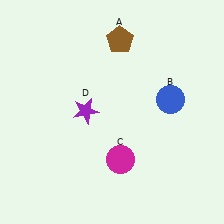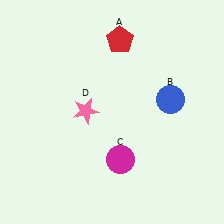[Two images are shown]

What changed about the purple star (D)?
In Image 1, D is purple. In Image 2, it changed to pink.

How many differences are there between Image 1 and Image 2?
There are 2 differences between the two images.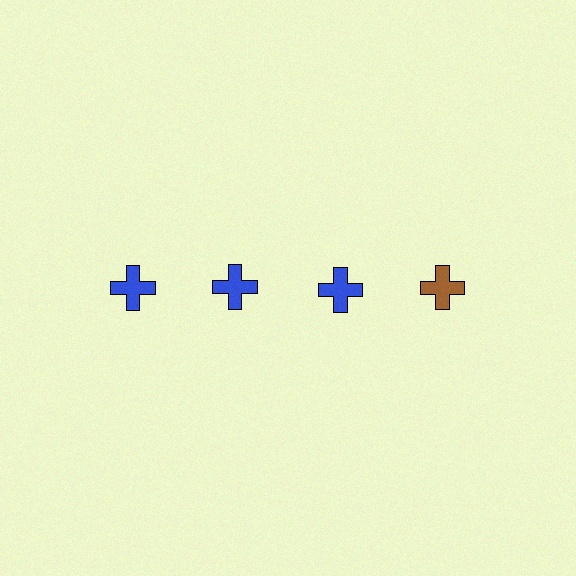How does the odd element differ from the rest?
It has a different color: brown instead of blue.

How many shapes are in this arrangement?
There are 4 shapes arranged in a grid pattern.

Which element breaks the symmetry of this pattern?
The brown cross in the top row, second from right column breaks the symmetry. All other shapes are blue crosses.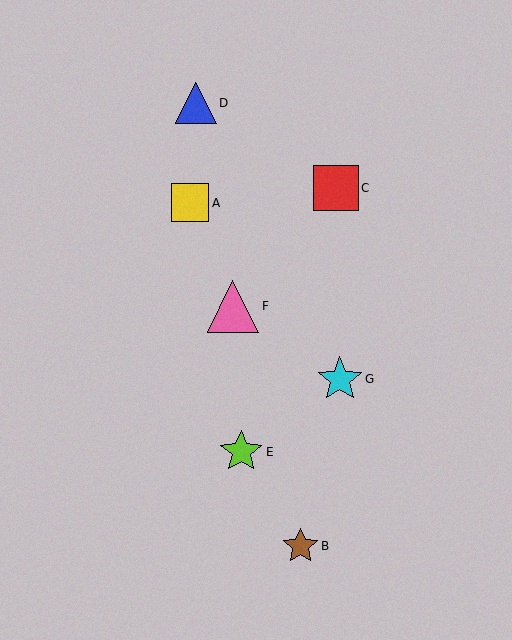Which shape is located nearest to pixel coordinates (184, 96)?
The blue triangle (labeled D) at (196, 103) is nearest to that location.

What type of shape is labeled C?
Shape C is a red square.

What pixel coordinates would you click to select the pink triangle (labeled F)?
Click at (233, 306) to select the pink triangle F.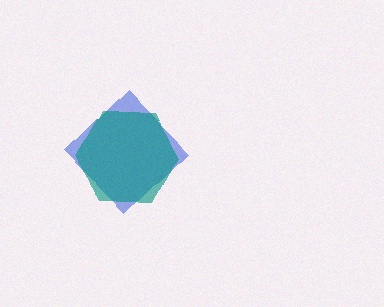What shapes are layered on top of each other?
The layered shapes are: a blue diamond, a teal hexagon.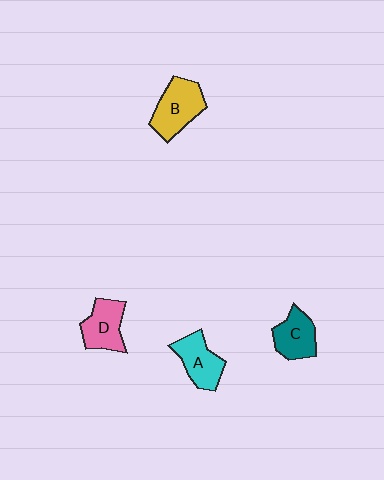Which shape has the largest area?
Shape B (yellow).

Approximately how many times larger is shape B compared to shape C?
Approximately 1.3 times.